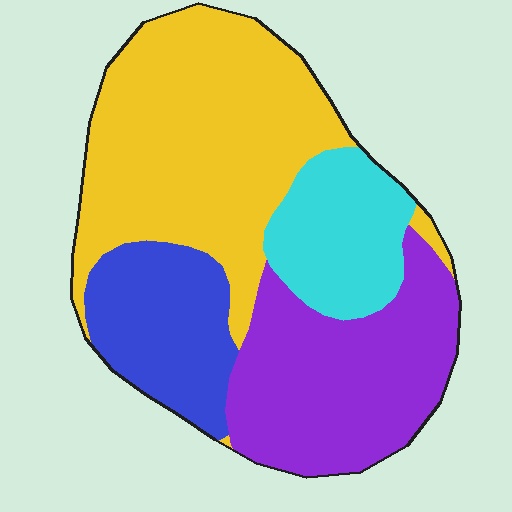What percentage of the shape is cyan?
Cyan takes up less than a sixth of the shape.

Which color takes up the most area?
Yellow, at roughly 40%.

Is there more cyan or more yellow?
Yellow.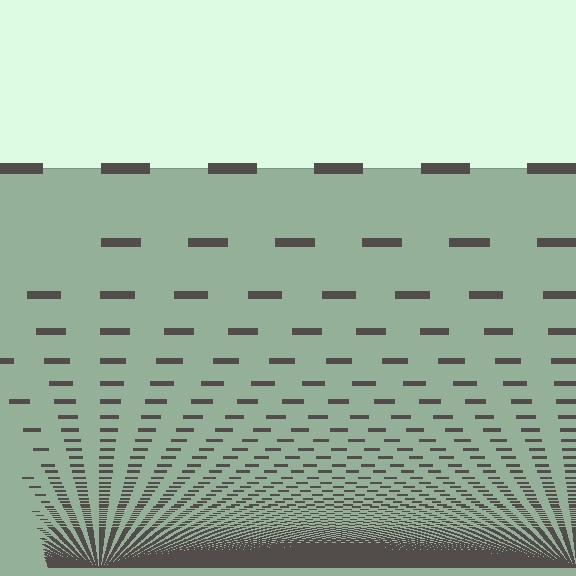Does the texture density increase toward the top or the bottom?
Density increases toward the bottom.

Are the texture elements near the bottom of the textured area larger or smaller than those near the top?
Smaller. The gradient is inverted — elements near the bottom are smaller and denser.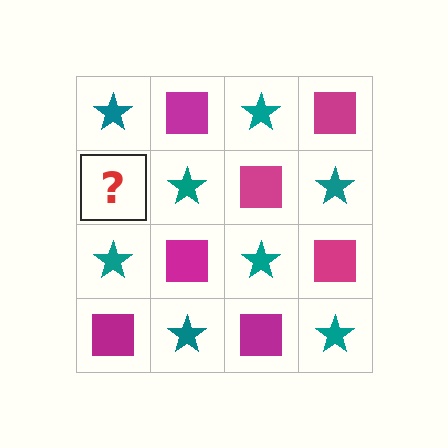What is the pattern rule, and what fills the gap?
The rule is that it alternates teal star and magenta square in a checkerboard pattern. The gap should be filled with a magenta square.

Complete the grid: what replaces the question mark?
The question mark should be replaced with a magenta square.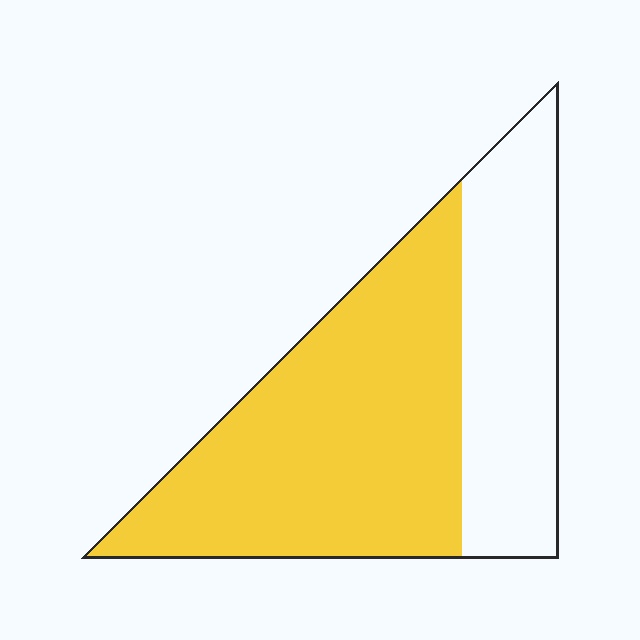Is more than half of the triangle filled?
Yes.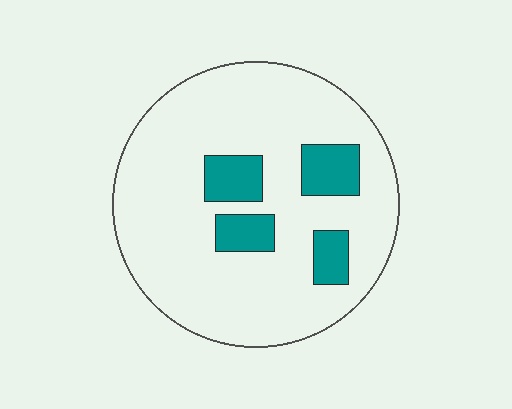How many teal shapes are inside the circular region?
4.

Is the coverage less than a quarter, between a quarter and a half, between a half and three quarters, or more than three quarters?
Less than a quarter.